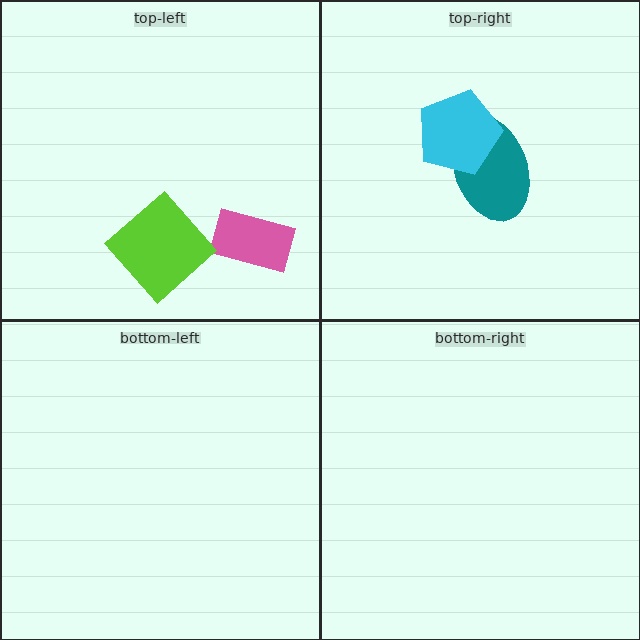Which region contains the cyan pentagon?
The top-right region.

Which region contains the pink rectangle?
The top-left region.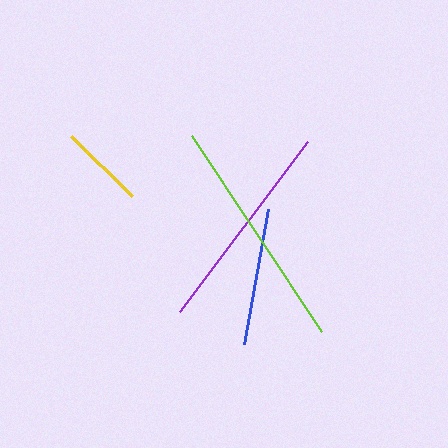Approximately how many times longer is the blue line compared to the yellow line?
The blue line is approximately 1.6 times the length of the yellow line.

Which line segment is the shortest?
The yellow line is the shortest at approximately 86 pixels.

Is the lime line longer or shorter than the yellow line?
The lime line is longer than the yellow line.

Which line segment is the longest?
The lime line is the longest at approximately 235 pixels.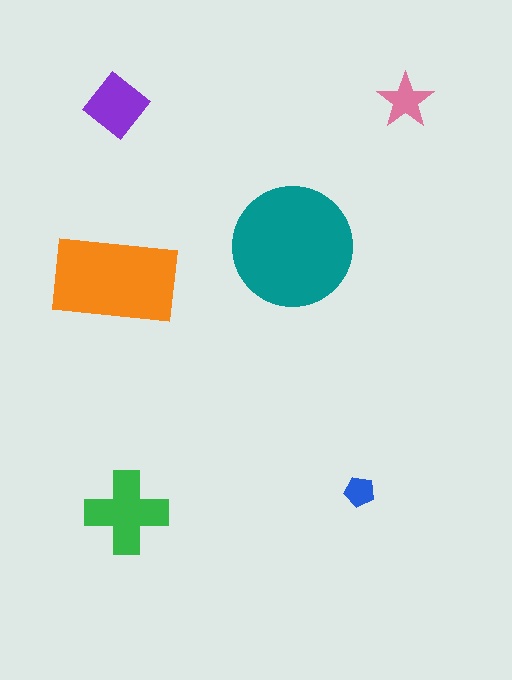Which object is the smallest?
The blue pentagon.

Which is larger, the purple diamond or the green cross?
The green cross.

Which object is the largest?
The teal circle.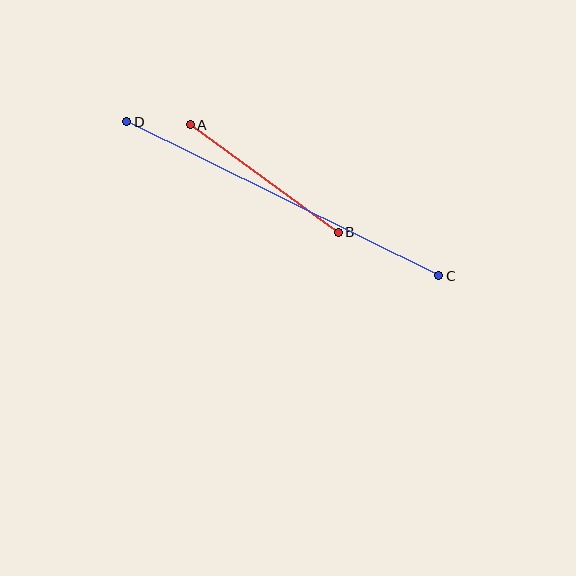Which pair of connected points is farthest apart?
Points C and D are farthest apart.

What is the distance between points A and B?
The distance is approximately 183 pixels.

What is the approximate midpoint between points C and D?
The midpoint is at approximately (283, 199) pixels.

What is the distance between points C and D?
The distance is approximately 348 pixels.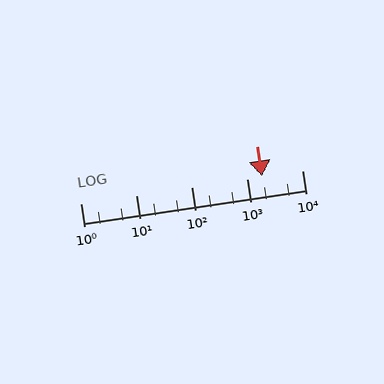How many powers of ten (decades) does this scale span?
The scale spans 4 decades, from 1 to 10000.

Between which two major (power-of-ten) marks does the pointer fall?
The pointer is between 1000 and 10000.